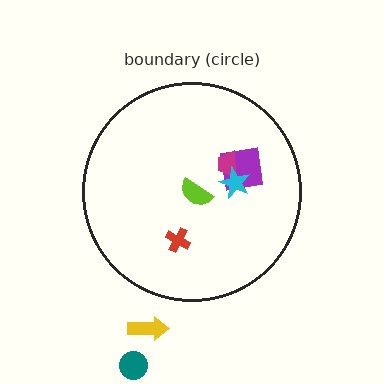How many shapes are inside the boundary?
5 inside, 2 outside.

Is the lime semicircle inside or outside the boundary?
Inside.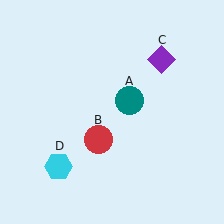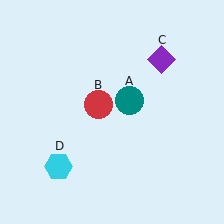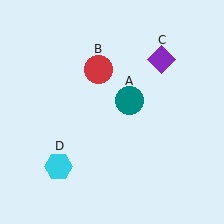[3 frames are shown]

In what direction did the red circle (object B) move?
The red circle (object B) moved up.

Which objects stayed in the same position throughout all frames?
Teal circle (object A) and purple diamond (object C) and cyan hexagon (object D) remained stationary.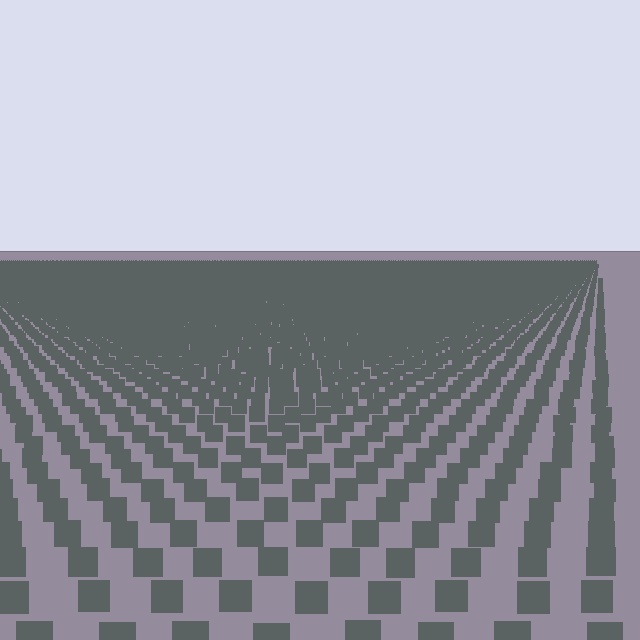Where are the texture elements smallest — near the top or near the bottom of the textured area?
Near the top.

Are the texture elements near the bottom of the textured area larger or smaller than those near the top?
Larger. Near the bottom, elements are closer to the viewer and appear at a bigger on-screen size.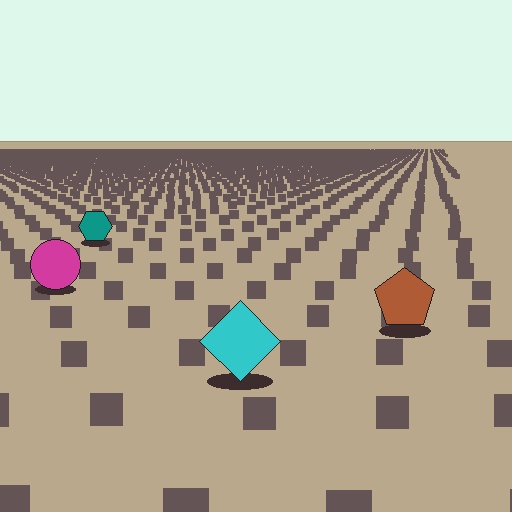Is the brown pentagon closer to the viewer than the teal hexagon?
Yes. The brown pentagon is closer — you can tell from the texture gradient: the ground texture is coarser near it.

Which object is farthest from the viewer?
The teal hexagon is farthest from the viewer. It appears smaller and the ground texture around it is denser.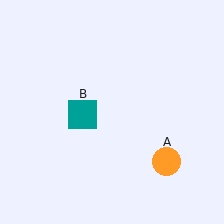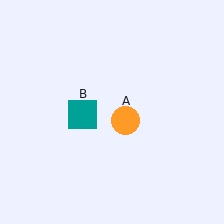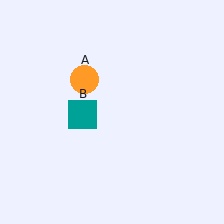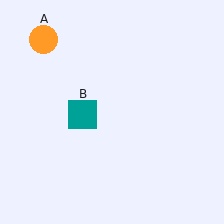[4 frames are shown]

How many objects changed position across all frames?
1 object changed position: orange circle (object A).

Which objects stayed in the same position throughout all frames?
Teal square (object B) remained stationary.